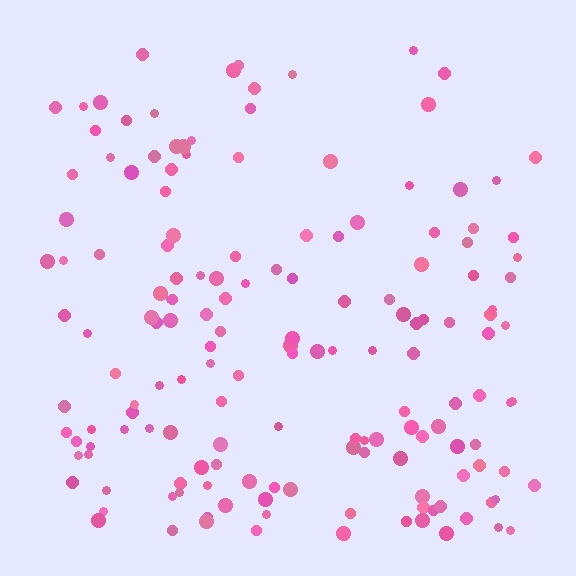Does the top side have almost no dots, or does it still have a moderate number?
Still a moderate number, just noticeably fewer than the bottom.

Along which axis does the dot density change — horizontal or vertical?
Vertical.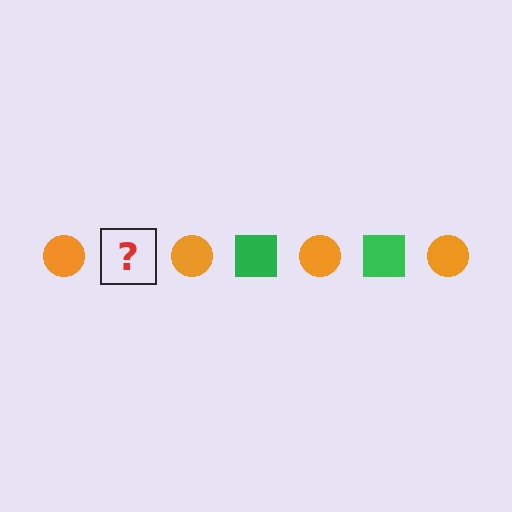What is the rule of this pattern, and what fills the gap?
The rule is that the pattern alternates between orange circle and green square. The gap should be filled with a green square.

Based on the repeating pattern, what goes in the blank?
The blank should be a green square.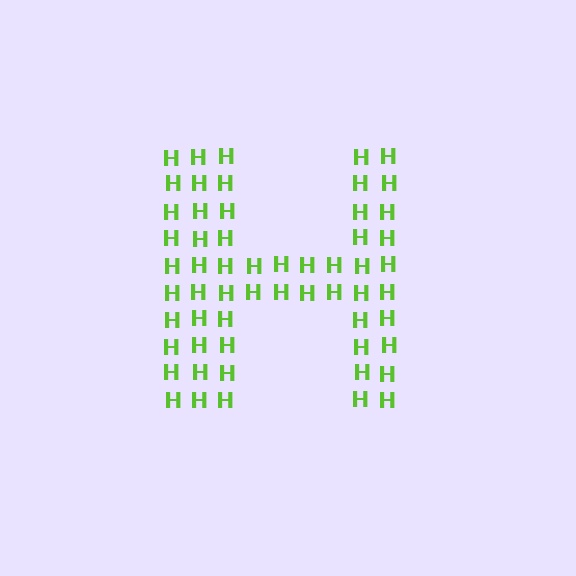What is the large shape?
The large shape is the letter H.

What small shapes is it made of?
It is made of small letter H's.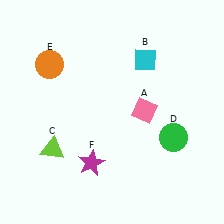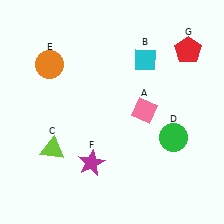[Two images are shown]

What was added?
A red pentagon (G) was added in Image 2.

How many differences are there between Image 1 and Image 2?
There is 1 difference between the two images.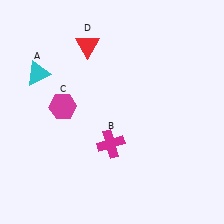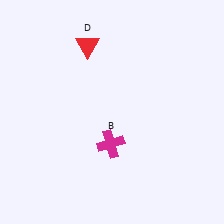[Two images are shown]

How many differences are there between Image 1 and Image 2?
There are 2 differences between the two images.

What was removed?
The magenta hexagon (C), the cyan triangle (A) were removed in Image 2.